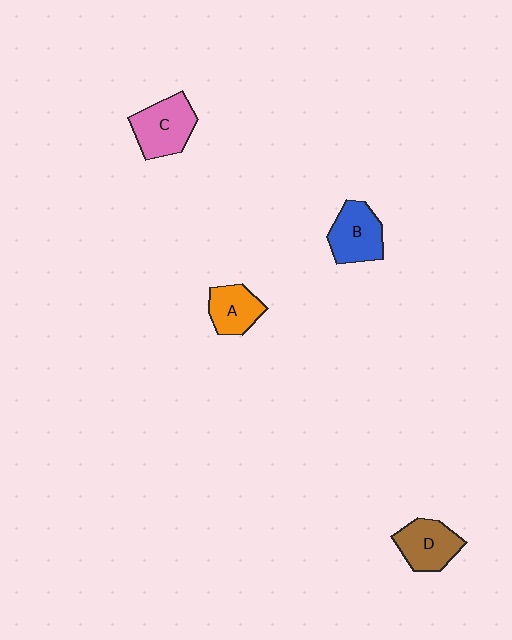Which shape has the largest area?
Shape C (pink).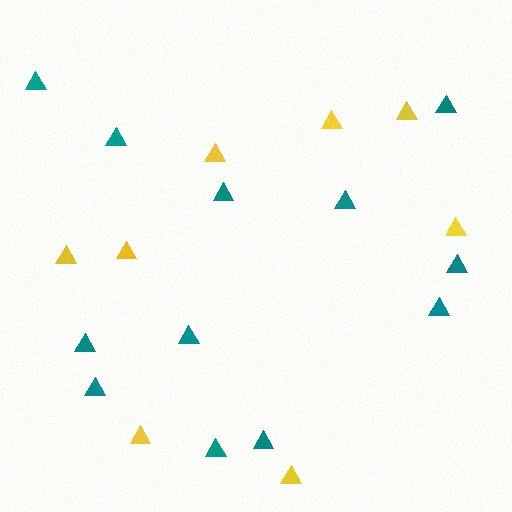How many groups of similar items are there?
There are 2 groups: one group of teal triangles (12) and one group of yellow triangles (8).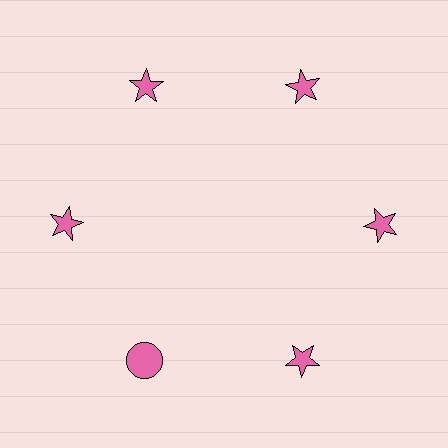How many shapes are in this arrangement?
There are 6 shapes arranged in a ring pattern.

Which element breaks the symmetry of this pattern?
The pink circle at roughly the 7 o'clock position breaks the symmetry. All other shapes are pink stars.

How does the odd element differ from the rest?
It has a different shape: circle instead of star.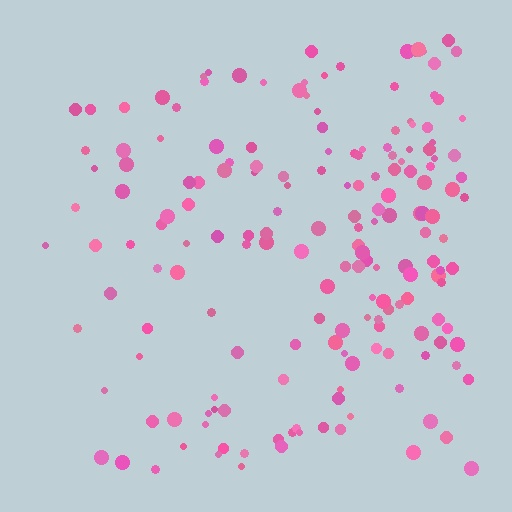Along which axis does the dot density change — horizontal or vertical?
Horizontal.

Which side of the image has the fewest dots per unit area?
The left.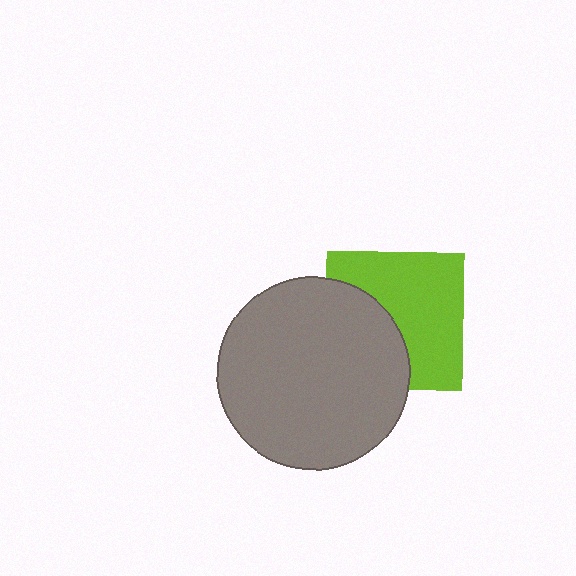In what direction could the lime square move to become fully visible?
The lime square could move right. That would shift it out from behind the gray circle entirely.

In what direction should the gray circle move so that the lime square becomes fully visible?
The gray circle should move left. That is the shortest direction to clear the overlap and leave the lime square fully visible.